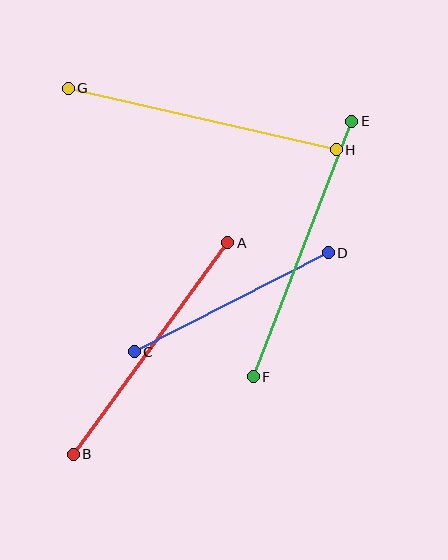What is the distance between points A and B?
The distance is approximately 262 pixels.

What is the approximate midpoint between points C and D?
The midpoint is at approximately (231, 302) pixels.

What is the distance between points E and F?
The distance is approximately 274 pixels.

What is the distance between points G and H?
The distance is approximately 275 pixels.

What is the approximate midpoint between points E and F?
The midpoint is at approximately (303, 249) pixels.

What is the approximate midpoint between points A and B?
The midpoint is at approximately (151, 349) pixels.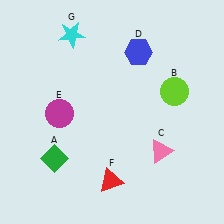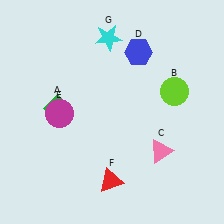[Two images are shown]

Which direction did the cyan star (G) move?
The cyan star (G) moved right.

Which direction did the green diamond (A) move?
The green diamond (A) moved up.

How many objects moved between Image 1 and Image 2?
2 objects moved between the two images.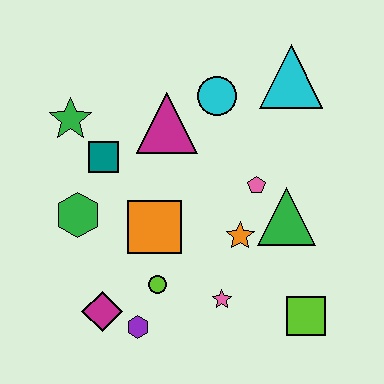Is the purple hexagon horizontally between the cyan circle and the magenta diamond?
Yes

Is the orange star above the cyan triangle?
No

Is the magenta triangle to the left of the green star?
No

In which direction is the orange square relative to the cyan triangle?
The orange square is below the cyan triangle.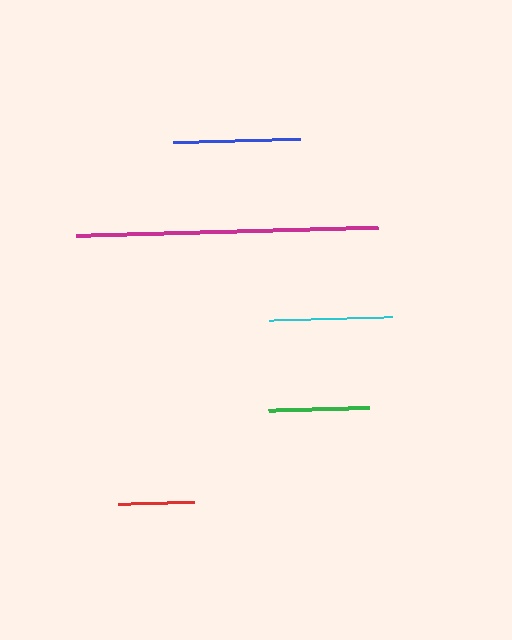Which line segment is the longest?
The magenta line is the longest at approximately 302 pixels.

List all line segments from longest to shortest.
From longest to shortest: magenta, blue, cyan, green, red.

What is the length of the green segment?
The green segment is approximately 101 pixels long.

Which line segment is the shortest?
The red line is the shortest at approximately 75 pixels.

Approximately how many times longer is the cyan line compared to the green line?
The cyan line is approximately 1.2 times the length of the green line.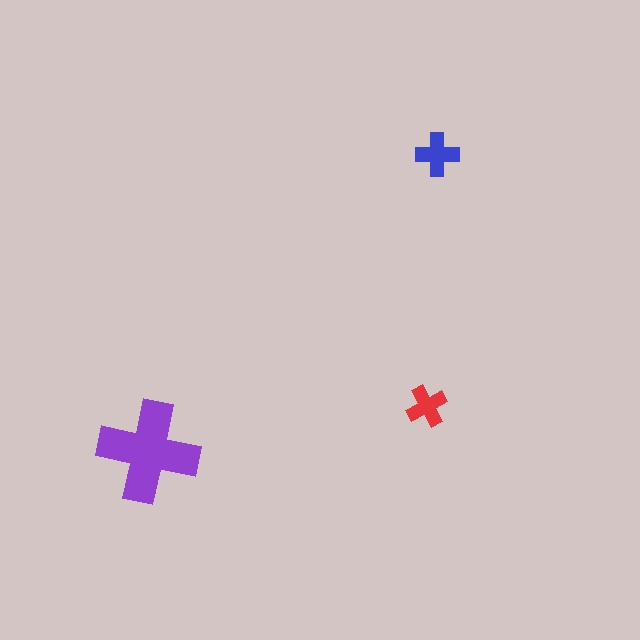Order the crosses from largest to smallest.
the purple one, the blue one, the red one.